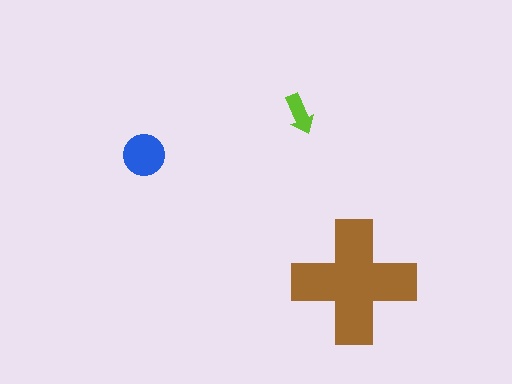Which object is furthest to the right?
The brown cross is rightmost.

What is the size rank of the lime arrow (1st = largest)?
3rd.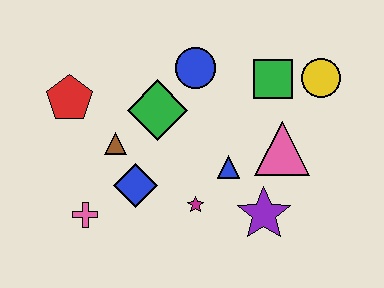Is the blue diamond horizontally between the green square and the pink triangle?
No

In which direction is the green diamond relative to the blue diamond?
The green diamond is above the blue diamond.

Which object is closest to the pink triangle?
The blue triangle is closest to the pink triangle.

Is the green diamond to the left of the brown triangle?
No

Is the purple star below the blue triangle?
Yes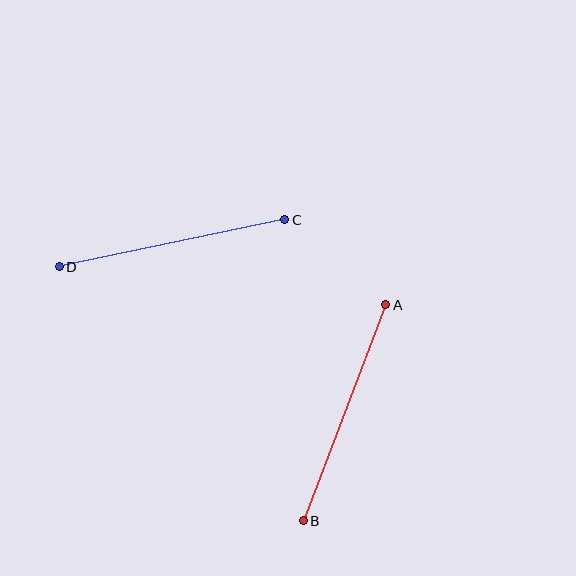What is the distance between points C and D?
The distance is approximately 230 pixels.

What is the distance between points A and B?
The distance is approximately 231 pixels.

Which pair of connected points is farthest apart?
Points A and B are farthest apart.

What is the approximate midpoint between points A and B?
The midpoint is at approximately (344, 413) pixels.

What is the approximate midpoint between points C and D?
The midpoint is at approximately (172, 243) pixels.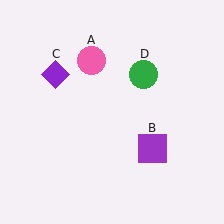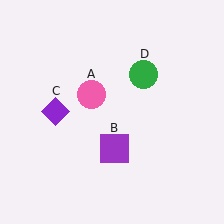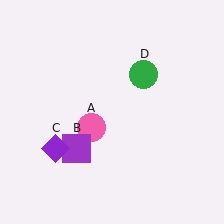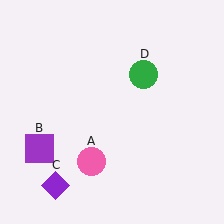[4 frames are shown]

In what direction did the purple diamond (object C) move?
The purple diamond (object C) moved down.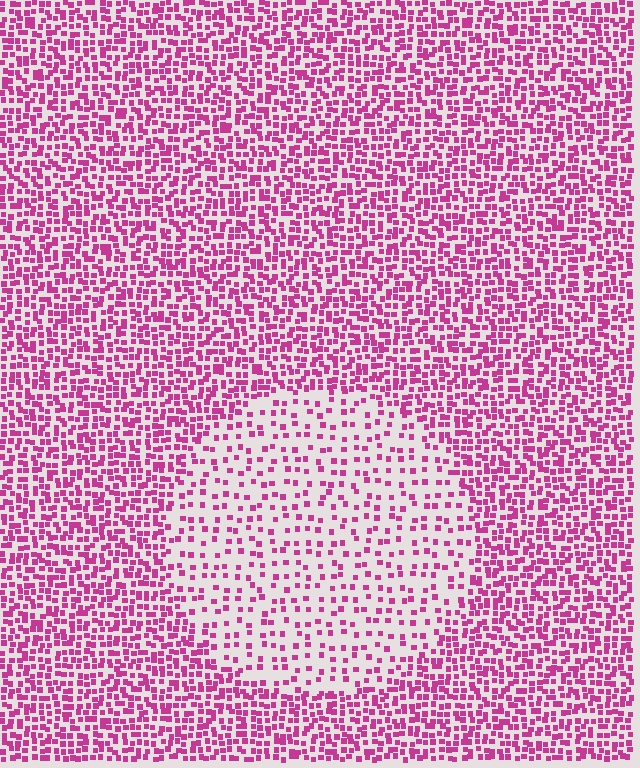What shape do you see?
I see a circle.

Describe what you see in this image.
The image contains small magenta elements arranged at two different densities. A circle-shaped region is visible where the elements are less densely packed than the surrounding area.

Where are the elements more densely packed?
The elements are more densely packed outside the circle boundary.